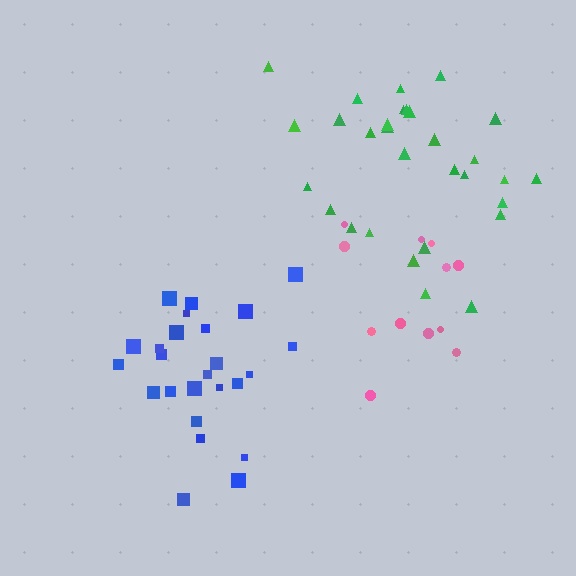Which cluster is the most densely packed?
Blue.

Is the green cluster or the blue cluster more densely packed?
Blue.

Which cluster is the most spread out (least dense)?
Pink.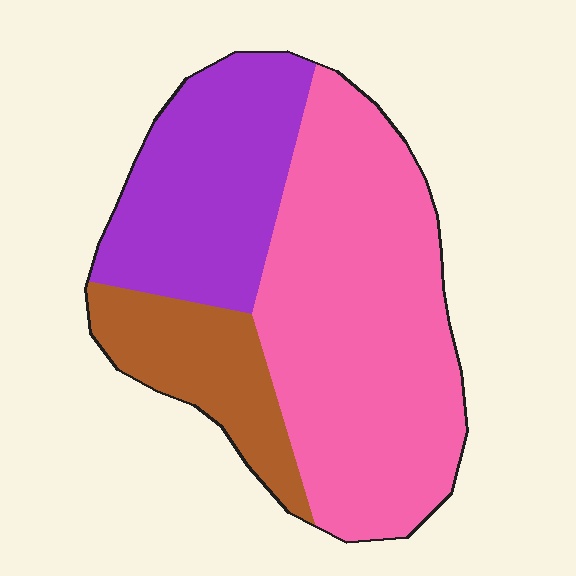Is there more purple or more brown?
Purple.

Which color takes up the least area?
Brown, at roughly 15%.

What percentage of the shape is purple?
Purple takes up about one quarter (1/4) of the shape.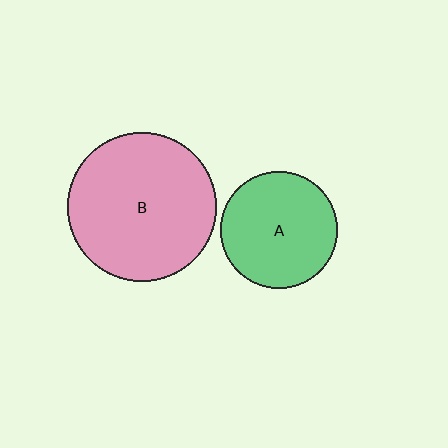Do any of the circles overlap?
No, none of the circles overlap.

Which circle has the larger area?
Circle B (pink).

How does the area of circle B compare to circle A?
Approximately 1.6 times.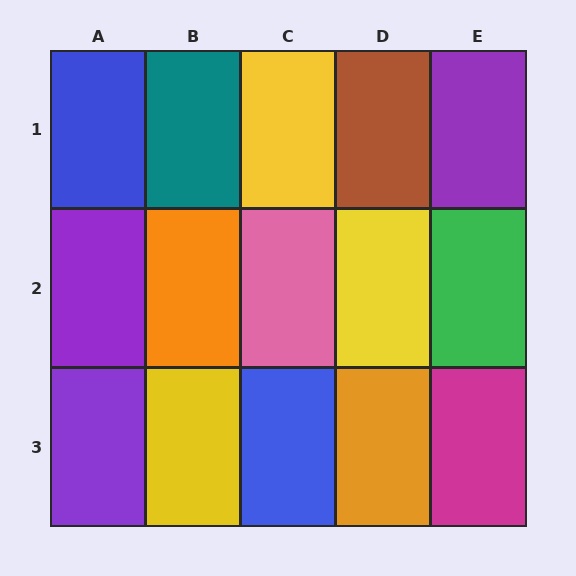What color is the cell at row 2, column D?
Yellow.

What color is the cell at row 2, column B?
Orange.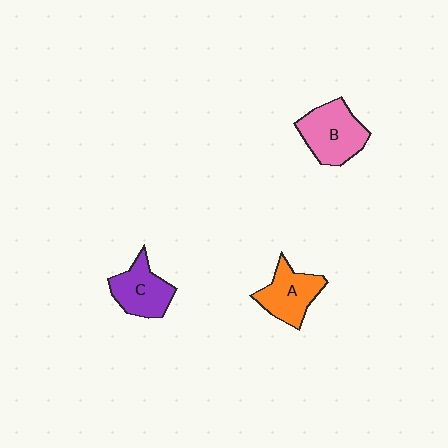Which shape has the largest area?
Shape B (pink).